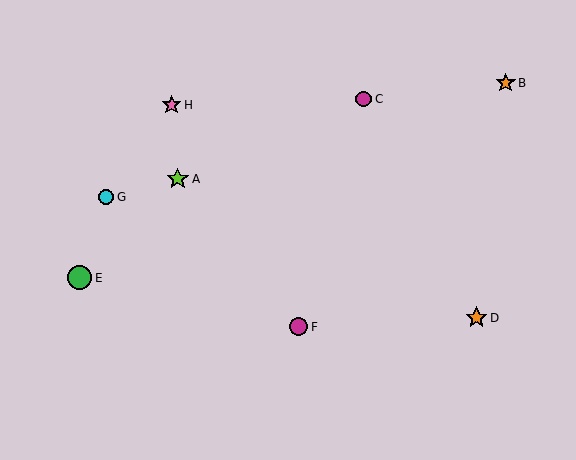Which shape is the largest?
The green circle (labeled E) is the largest.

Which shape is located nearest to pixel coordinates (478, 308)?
The orange star (labeled D) at (476, 318) is nearest to that location.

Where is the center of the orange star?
The center of the orange star is at (476, 318).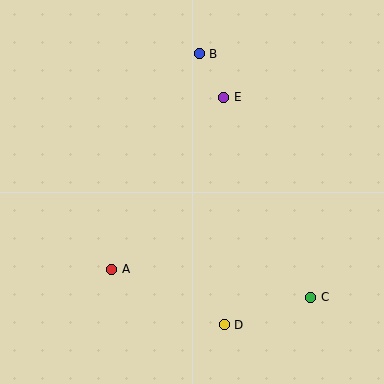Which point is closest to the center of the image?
Point E at (224, 97) is closest to the center.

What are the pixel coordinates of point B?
Point B is at (199, 54).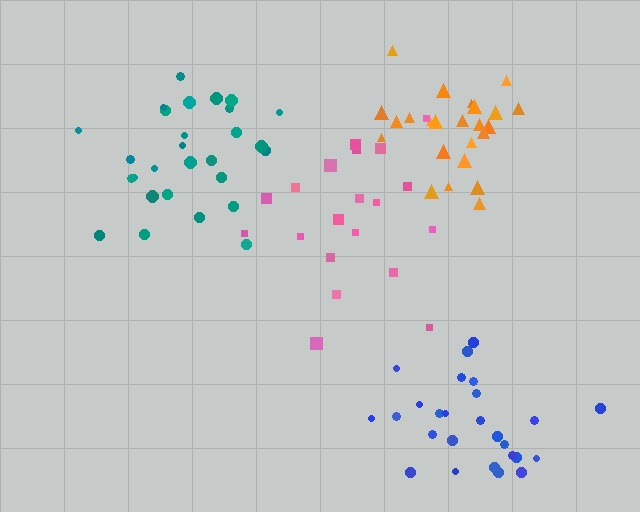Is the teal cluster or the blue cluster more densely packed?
Teal.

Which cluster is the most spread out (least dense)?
Pink.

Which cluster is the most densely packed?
Teal.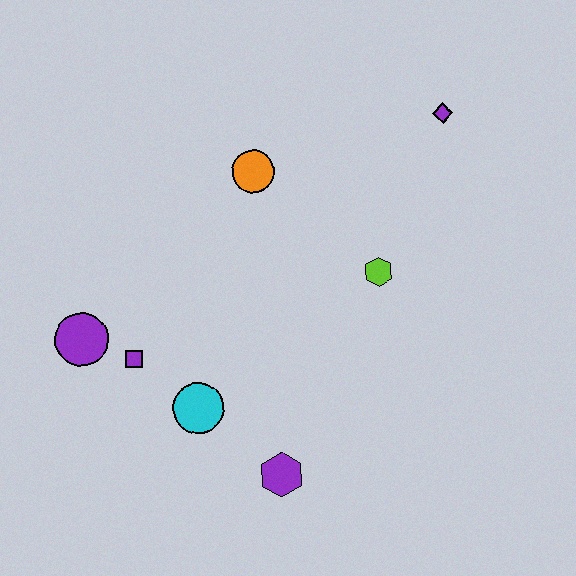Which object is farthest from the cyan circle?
The purple diamond is farthest from the cyan circle.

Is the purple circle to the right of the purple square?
No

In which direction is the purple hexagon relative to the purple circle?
The purple hexagon is to the right of the purple circle.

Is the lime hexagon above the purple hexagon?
Yes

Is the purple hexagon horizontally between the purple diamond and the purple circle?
Yes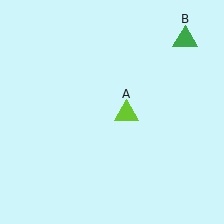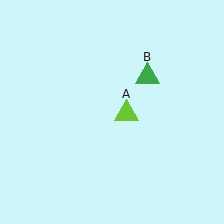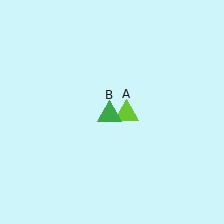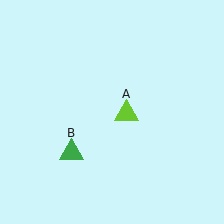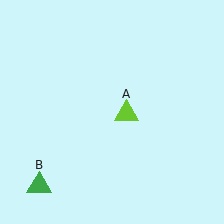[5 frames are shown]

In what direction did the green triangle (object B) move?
The green triangle (object B) moved down and to the left.